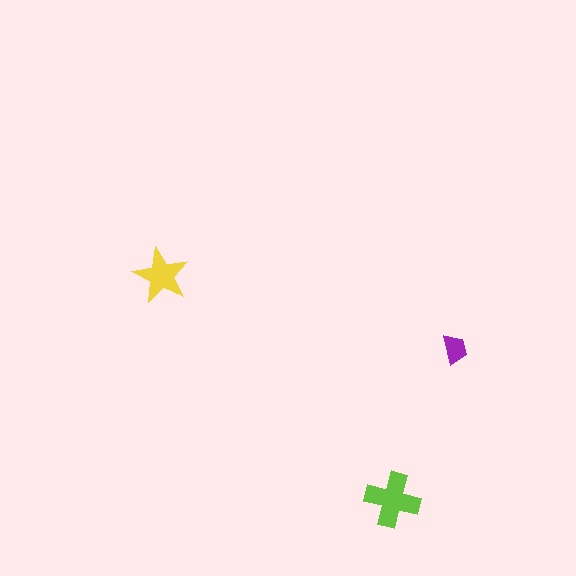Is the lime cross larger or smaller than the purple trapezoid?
Larger.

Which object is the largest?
The lime cross.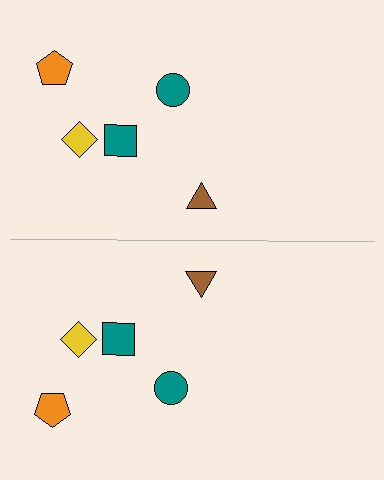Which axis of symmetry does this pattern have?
The pattern has a horizontal axis of symmetry running through the center of the image.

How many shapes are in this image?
There are 10 shapes in this image.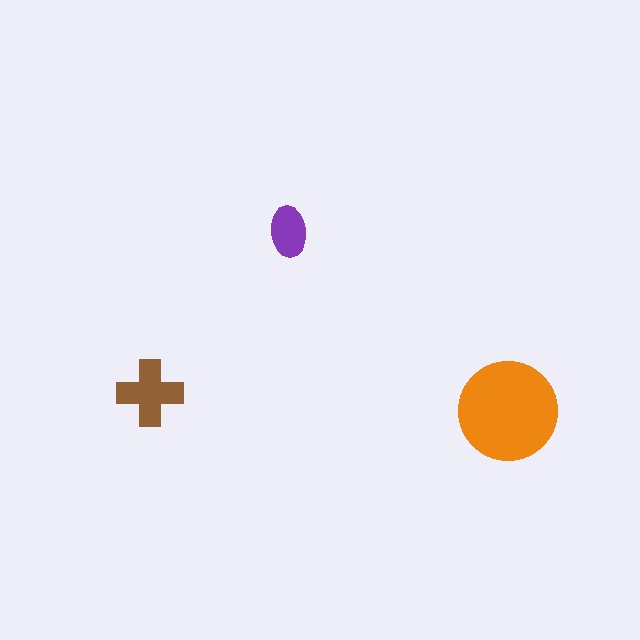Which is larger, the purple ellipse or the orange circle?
The orange circle.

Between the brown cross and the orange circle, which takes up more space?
The orange circle.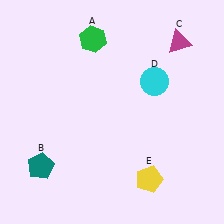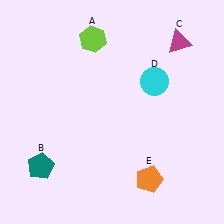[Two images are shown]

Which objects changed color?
A changed from green to lime. E changed from yellow to orange.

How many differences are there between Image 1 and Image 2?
There are 2 differences between the two images.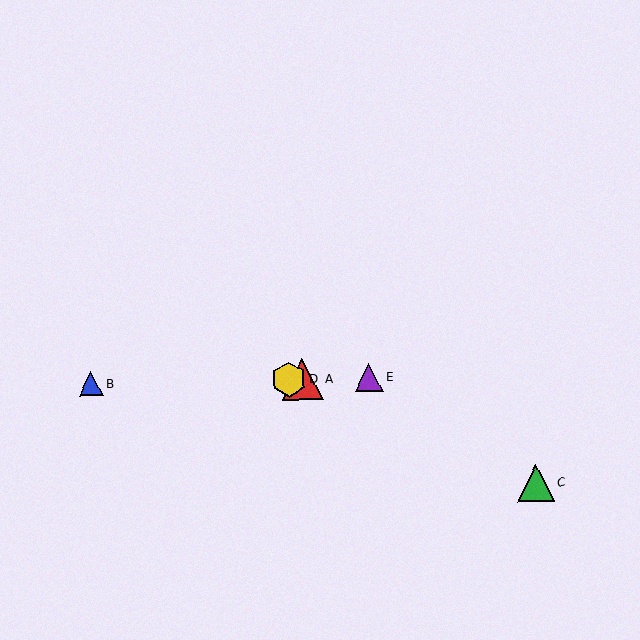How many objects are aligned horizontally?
4 objects (A, B, D, E) are aligned horizontally.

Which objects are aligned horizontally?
Objects A, B, D, E are aligned horizontally.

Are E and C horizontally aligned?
No, E is at y≈378 and C is at y≈483.